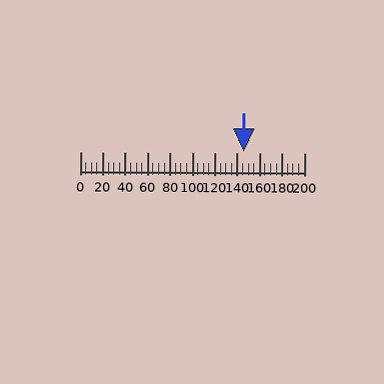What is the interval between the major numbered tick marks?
The major tick marks are spaced 20 units apart.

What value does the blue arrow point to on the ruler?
The blue arrow points to approximately 146.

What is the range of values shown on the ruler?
The ruler shows values from 0 to 200.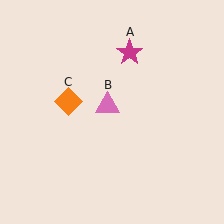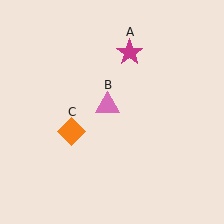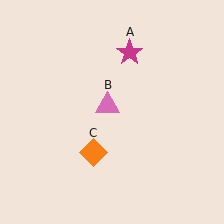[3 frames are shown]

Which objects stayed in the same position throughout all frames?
Magenta star (object A) and pink triangle (object B) remained stationary.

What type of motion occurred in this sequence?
The orange diamond (object C) rotated counterclockwise around the center of the scene.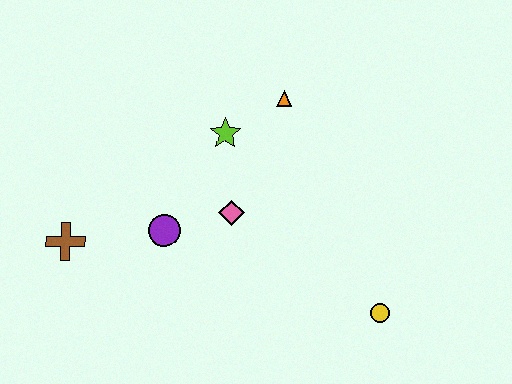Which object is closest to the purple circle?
The pink diamond is closest to the purple circle.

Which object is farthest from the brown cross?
The yellow circle is farthest from the brown cross.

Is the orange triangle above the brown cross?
Yes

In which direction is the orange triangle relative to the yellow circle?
The orange triangle is above the yellow circle.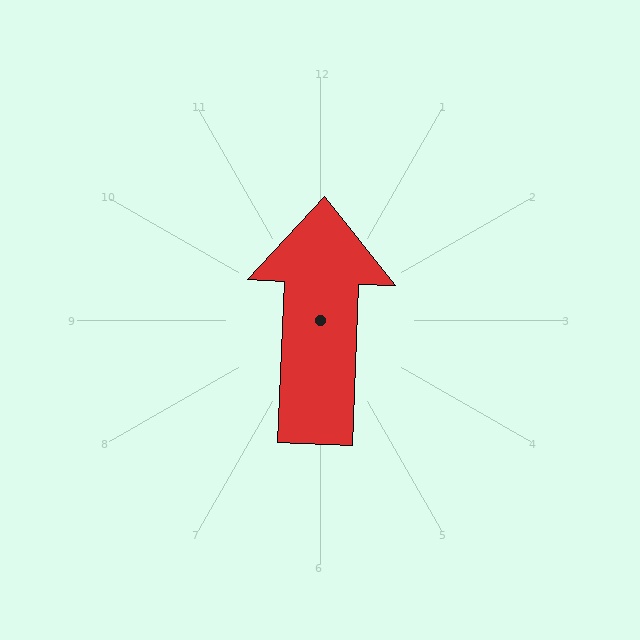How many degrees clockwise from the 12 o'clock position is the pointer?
Approximately 2 degrees.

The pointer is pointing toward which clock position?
Roughly 12 o'clock.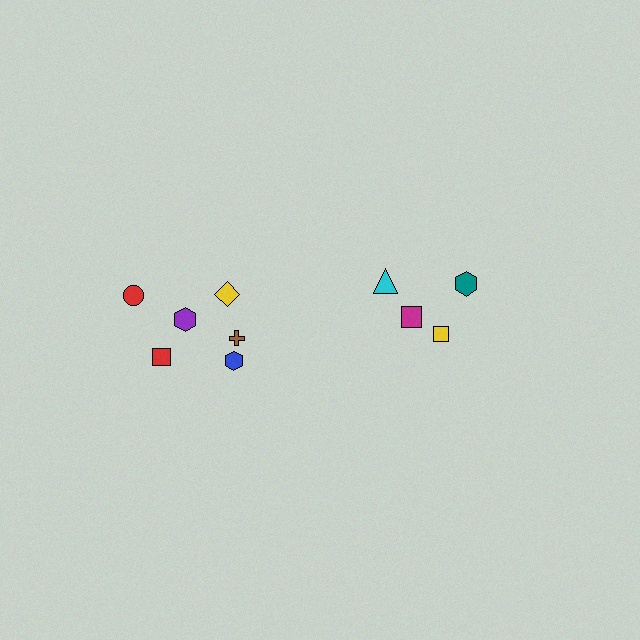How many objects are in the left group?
There are 6 objects.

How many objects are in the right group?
There are 4 objects.